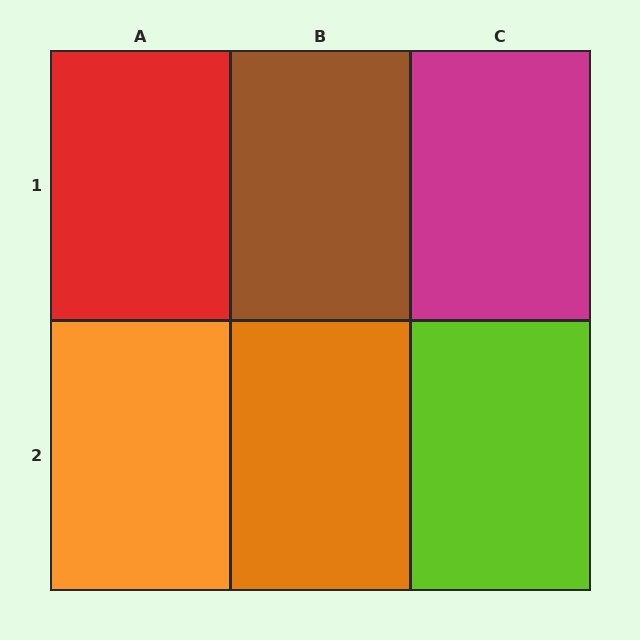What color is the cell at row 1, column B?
Brown.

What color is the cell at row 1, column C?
Magenta.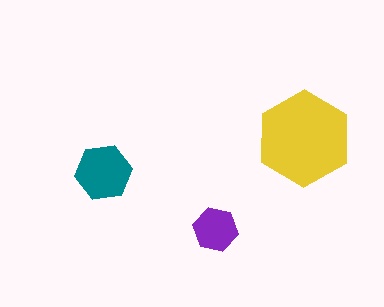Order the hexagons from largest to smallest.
the yellow one, the teal one, the purple one.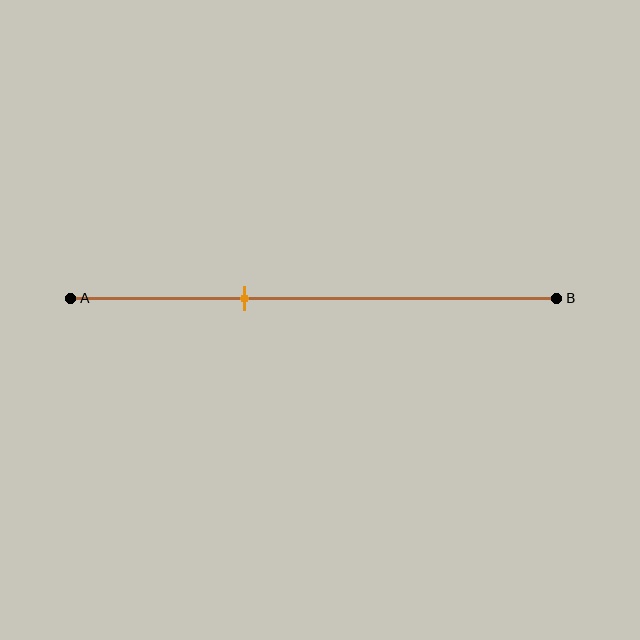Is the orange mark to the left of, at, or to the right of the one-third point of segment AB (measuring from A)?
The orange mark is approximately at the one-third point of segment AB.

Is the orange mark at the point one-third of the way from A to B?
Yes, the mark is approximately at the one-third point.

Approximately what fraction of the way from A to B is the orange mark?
The orange mark is approximately 35% of the way from A to B.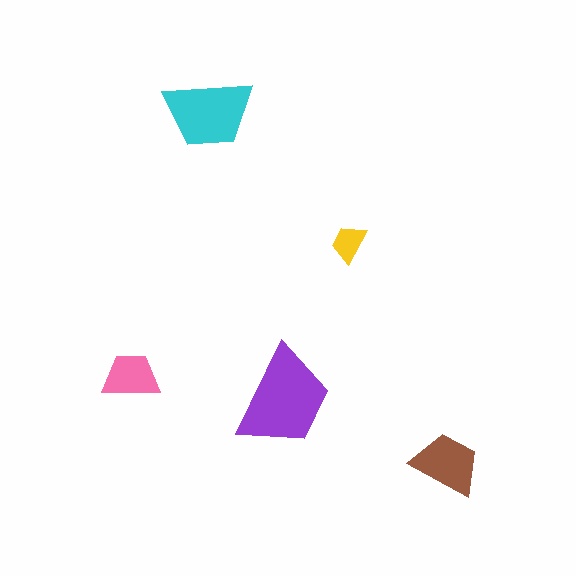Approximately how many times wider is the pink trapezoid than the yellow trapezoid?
About 1.5 times wider.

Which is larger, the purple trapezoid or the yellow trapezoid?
The purple one.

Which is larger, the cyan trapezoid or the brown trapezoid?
The cyan one.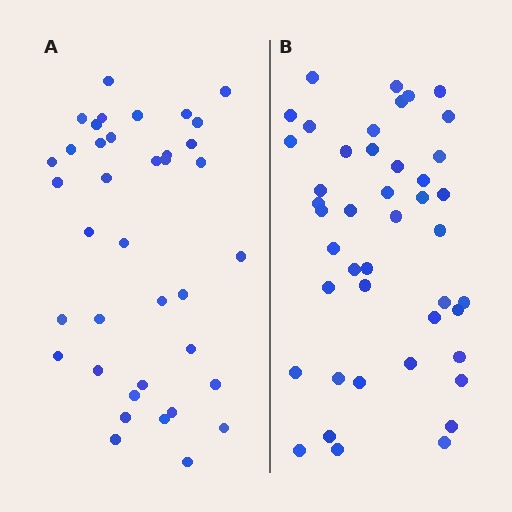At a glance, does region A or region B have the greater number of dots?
Region B (the right region) has more dots.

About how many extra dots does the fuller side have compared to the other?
Region B has about 6 more dots than region A.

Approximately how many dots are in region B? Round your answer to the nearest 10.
About 40 dots. (The exact count is 44, which rounds to 40.)